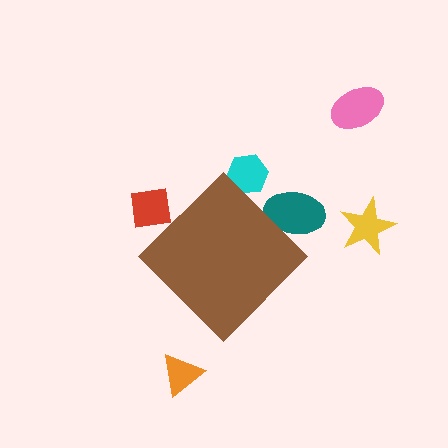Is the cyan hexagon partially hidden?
Yes, the cyan hexagon is partially hidden behind the brown diamond.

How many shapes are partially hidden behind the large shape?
3 shapes are partially hidden.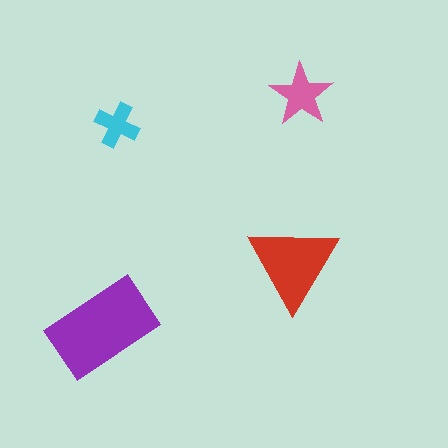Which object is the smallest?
The cyan cross.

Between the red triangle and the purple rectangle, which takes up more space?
The purple rectangle.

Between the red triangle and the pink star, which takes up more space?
The red triangle.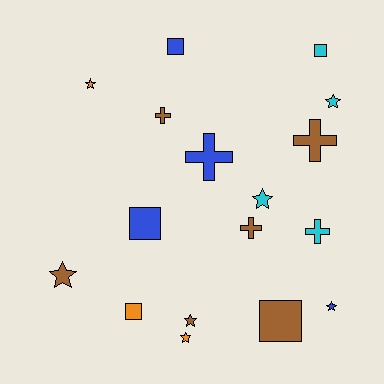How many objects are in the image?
There are 17 objects.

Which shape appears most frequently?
Star, with 7 objects.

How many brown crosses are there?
There are 3 brown crosses.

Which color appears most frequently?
Brown, with 6 objects.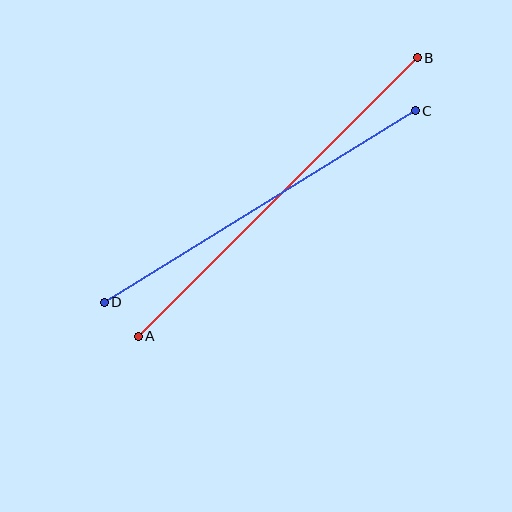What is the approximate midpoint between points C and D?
The midpoint is at approximately (260, 206) pixels.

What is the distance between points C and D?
The distance is approximately 365 pixels.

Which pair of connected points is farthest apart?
Points A and B are farthest apart.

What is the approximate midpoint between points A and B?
The midpoint is at approximately (278, 197) pixels.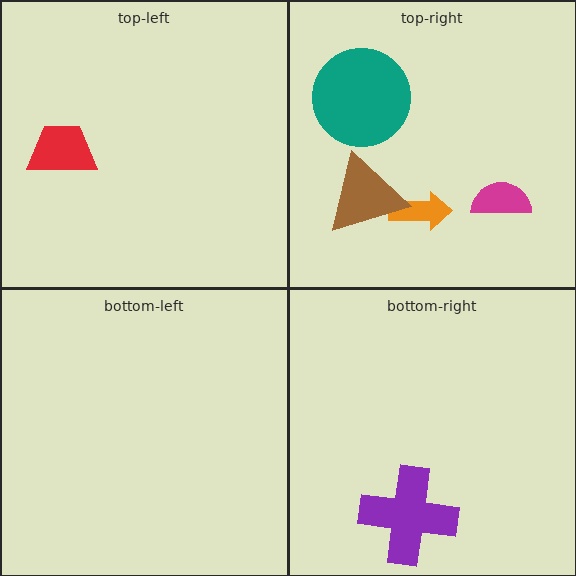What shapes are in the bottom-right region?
The purple cross.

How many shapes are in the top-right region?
4.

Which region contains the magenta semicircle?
The top-right region.